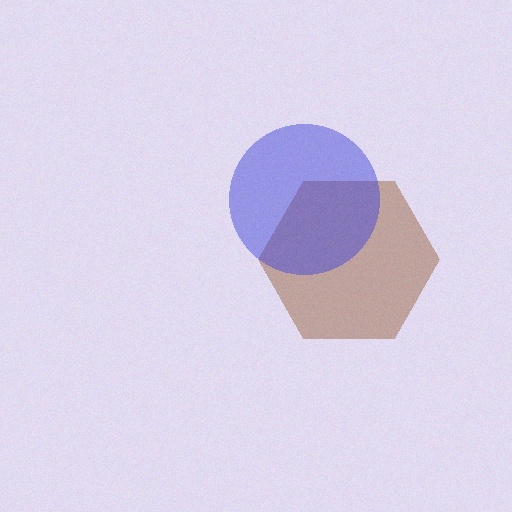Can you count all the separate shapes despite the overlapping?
Yes, there are 2 separate shapes.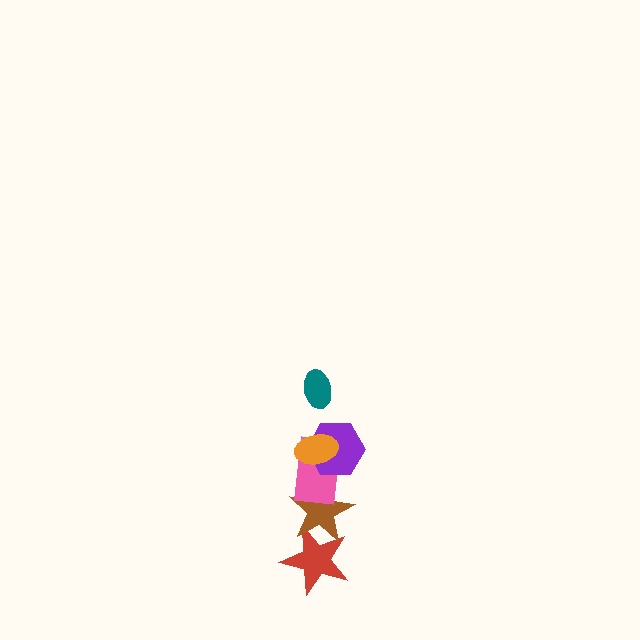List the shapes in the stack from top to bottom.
From top to bottom: the teal ellipse, the orange ellipse, the purple hexagon, the pink rectangle, the brown star, the red star.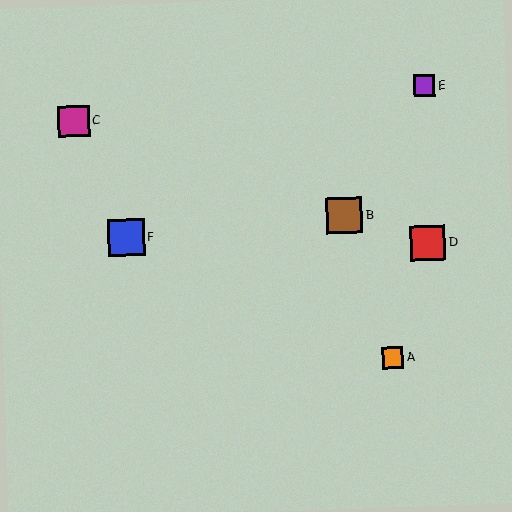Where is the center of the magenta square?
The center of the magenta square is at (74, 121).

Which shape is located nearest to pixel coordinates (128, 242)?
The blue square (labeled F) at (126, 237) is nearest to that location.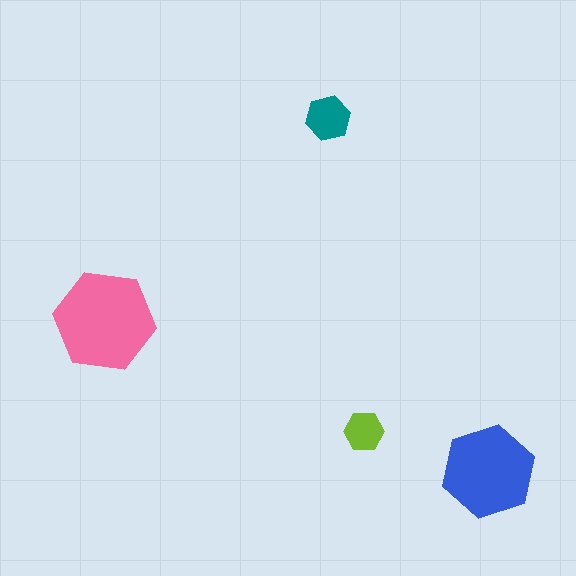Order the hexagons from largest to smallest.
the pink one, the blue one, the teal one, the lime one.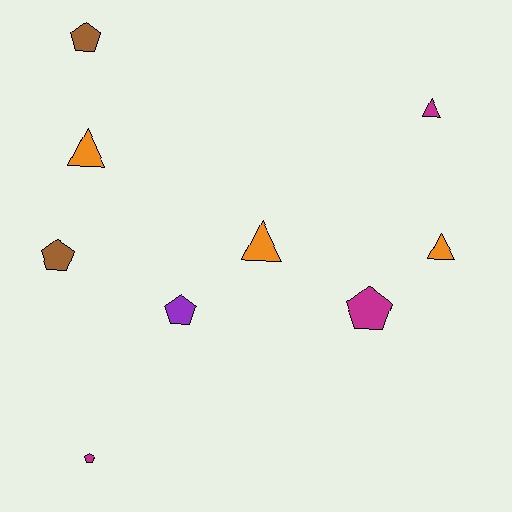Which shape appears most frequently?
Pentagon, with 5 objects.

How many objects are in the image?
There are 9 objects.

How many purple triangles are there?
There are no purple triangles.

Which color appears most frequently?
Magenta, with 3 objects.